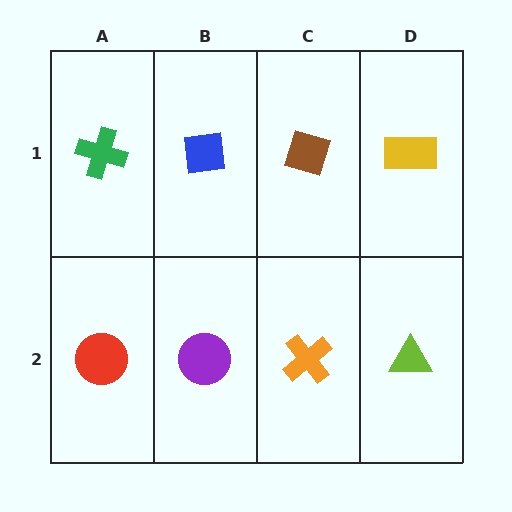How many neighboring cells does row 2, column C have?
3.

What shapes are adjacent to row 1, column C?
An orange cross (row 2, column C), a blue square (row 1, column B), a yellow rectangle (row 1, column D).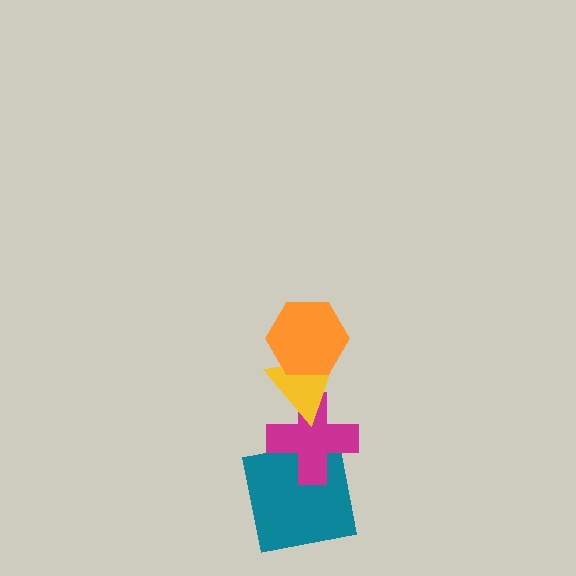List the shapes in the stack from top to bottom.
From top to bottom: the orange hexagon, the yellow triangle, the magenta cross, the teal square.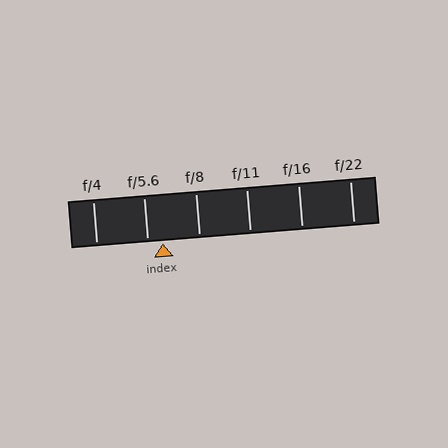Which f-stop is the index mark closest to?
The index mark is closest to f/5.6.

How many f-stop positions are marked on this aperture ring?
There are 6 f-stop positions marked.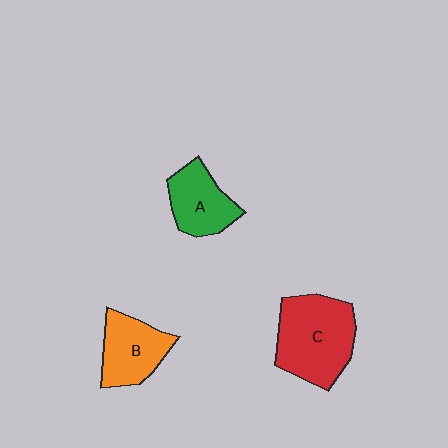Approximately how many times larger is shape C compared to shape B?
Approximately 1.5 times.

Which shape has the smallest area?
Shape A (green).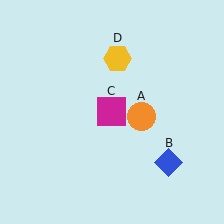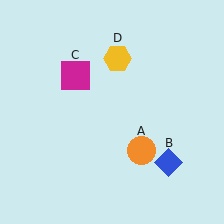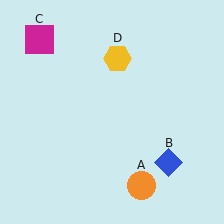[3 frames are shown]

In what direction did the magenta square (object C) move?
The magenta square (object C) moved up and to the left.